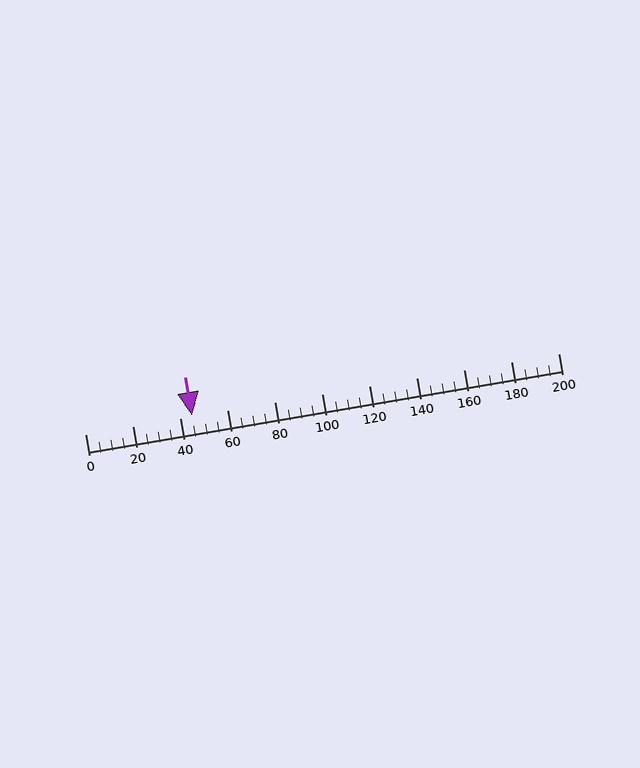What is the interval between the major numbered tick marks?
The major tick marks are spaced 20 units apart.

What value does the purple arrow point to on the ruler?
The purple arrow points to approximately 45.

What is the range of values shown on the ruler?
The ruler shows values from 0 to 200.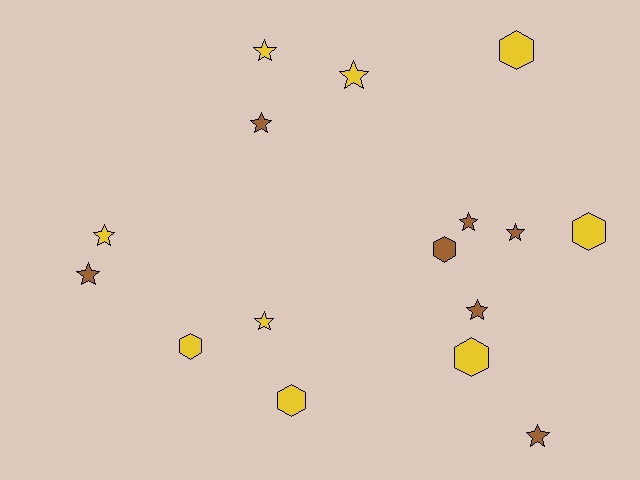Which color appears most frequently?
Yellow, with 9 objects.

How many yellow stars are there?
There are 4 yellow stars.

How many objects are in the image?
There are 16 objects.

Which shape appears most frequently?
Star, with 10 objects.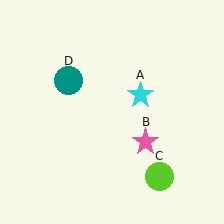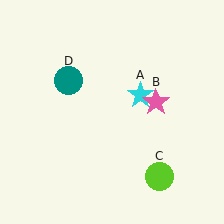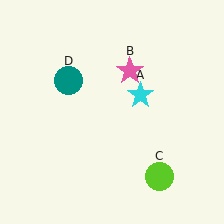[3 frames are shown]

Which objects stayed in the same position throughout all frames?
Cyan star (object A) and lime circle (object C) and teal circle (object D) remained stationary.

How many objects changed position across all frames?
1 object changed position: pink star (object B).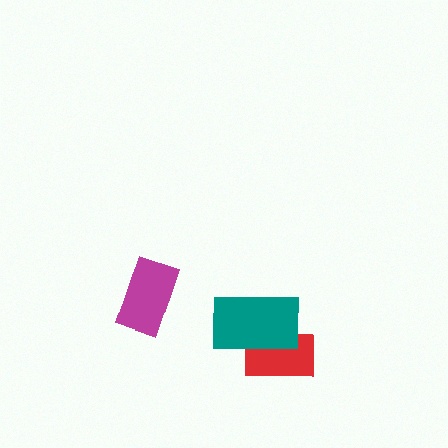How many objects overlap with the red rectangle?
1 object overlaps with the red rectangle.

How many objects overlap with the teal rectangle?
1 object overlaps with the teal rectangle.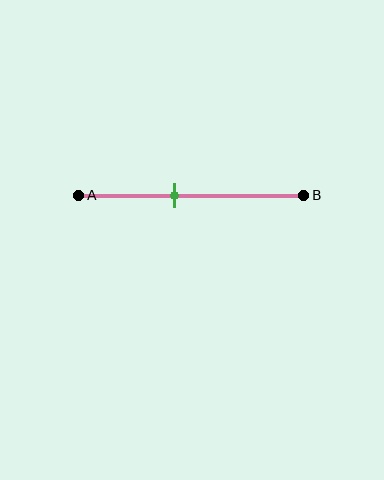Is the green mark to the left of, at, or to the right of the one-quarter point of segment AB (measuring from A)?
The green mark is to the right of the one-quarter point of segment AB.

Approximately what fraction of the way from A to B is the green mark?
The green mark is approximately 45% of the way from A to B.